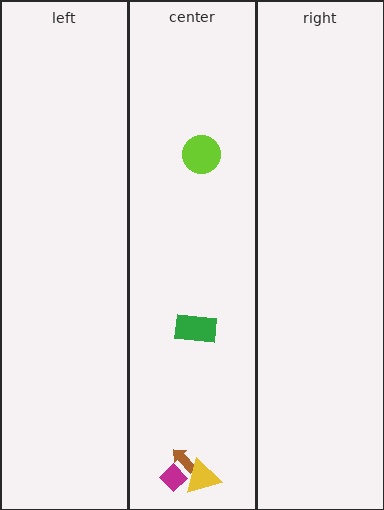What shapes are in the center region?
The brown arrow, the green rectangle, the magenta diamond, the yellow triangle, the lime circle.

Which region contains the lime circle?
The center region.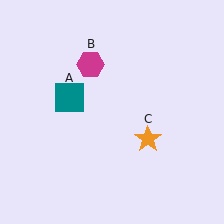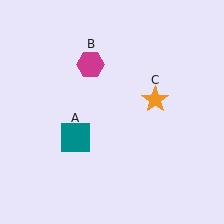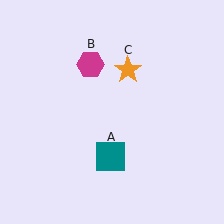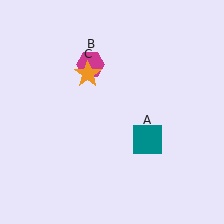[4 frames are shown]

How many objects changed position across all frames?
2 objects changed position: teal square (object A), orange star (object C).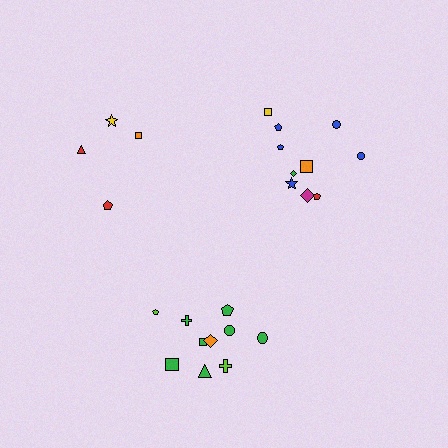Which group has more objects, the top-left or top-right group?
The top-right group.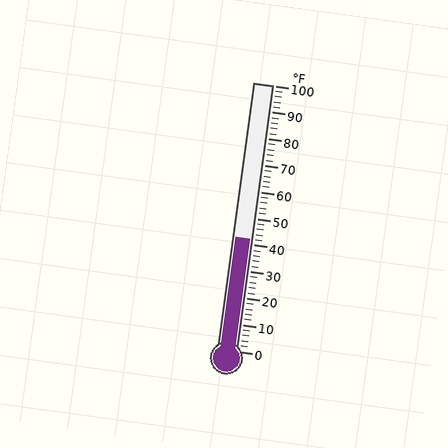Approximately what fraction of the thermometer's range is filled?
The thermometer is filled to approximately 40% of its range.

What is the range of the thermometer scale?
The thermometer scale ranges from 0°F to 100°F.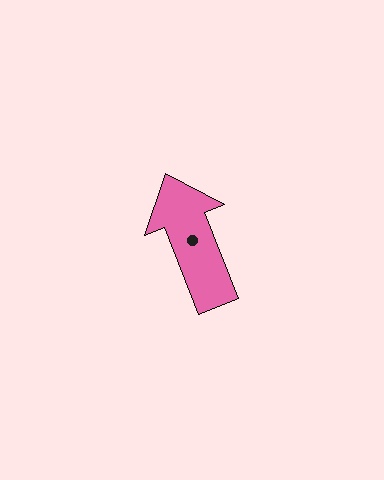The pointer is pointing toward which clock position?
Roughly 11 o'clock.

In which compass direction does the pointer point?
North.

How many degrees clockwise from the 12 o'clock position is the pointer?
Approximately 339 degrees.